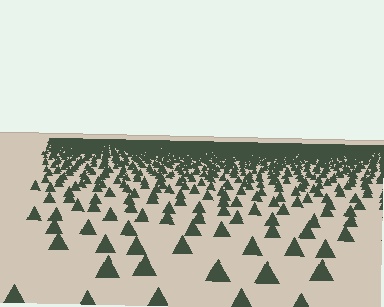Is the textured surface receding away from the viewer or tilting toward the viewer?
The surface is receding away from the viewer. Texture elements get smaller and denser toward the top.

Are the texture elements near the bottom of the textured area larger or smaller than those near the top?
Larger. Near the bottom, elements are closer to the viewer and appear at a bigger on-screen size.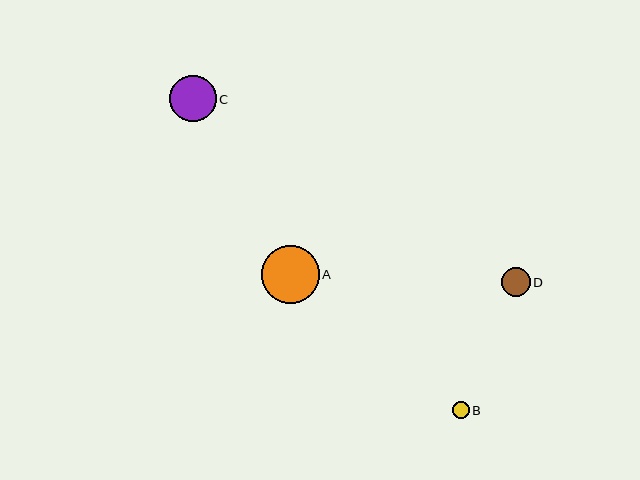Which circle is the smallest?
Circle B is the smallest with a size of approximately 17 pixels.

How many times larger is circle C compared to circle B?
Circle C is approximately 2.7 times the size of circle B.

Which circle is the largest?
Circle A is the largest with a size of approximately 57 pixels.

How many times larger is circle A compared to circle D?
Circle A is approximately 2.0 times the size of circle D.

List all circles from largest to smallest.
From largest to smallest: A, C, D, B.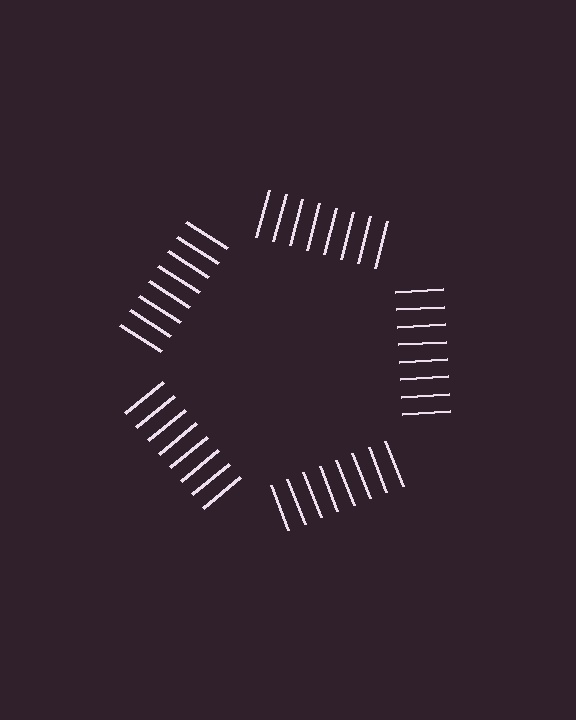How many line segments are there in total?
40 — 8 along each of the 5 edges.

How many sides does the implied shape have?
5 sides — the line-ends trace a pentagon.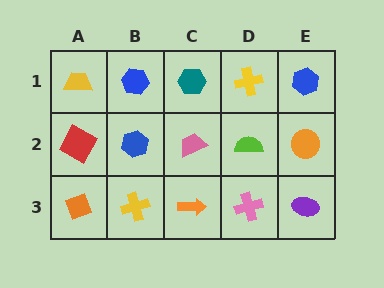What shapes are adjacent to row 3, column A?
A red square (row 2, column A), a yellow cross (row 3, column B).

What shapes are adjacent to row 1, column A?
A red square (row 2, column A), a blue hexagon (row 1, column B).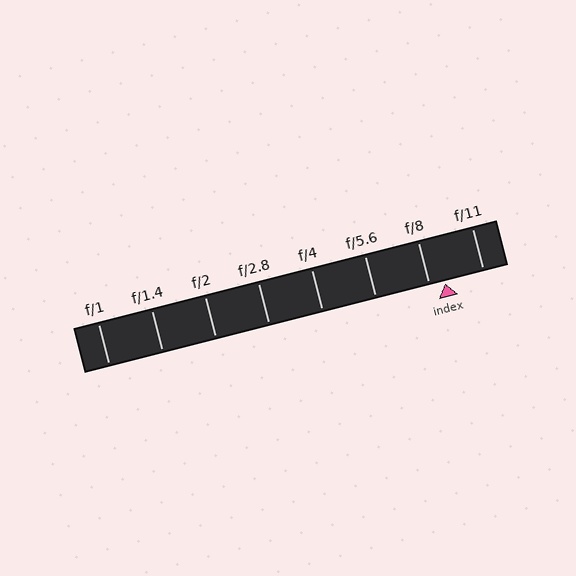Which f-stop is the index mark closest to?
The index mark is closest to f/8.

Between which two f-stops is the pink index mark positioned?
The index mark is between f/8 and f/11.